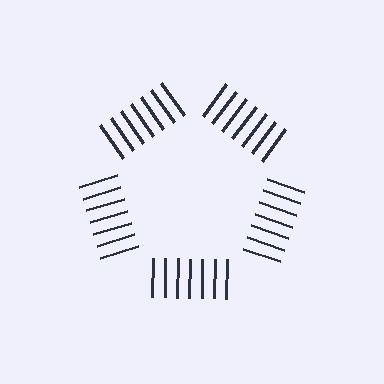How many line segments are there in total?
35 — 7 along each of the 5 edges.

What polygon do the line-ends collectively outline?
An illusory pentagon — the line segments terminate on its edges but no continuous stroke is drawn.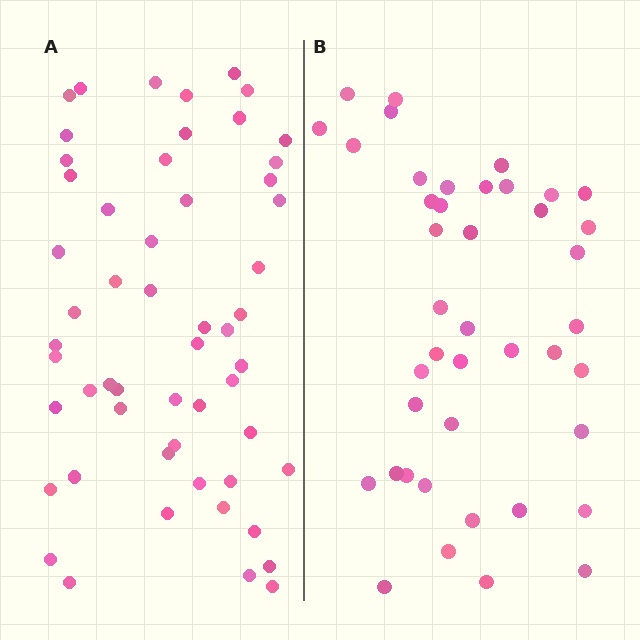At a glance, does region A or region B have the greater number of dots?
Region A (the left region) has more dots.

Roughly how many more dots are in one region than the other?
Region A has approximately 15 more dots than region B.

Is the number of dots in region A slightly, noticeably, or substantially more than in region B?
Region A has noticeably more, but not dramatically so. The ratio is roughly 1.3 to 1.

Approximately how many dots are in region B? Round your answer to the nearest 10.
About 40 dots. (The exact count is 42, which rounds to 40.)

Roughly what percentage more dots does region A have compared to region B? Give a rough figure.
About 30% more.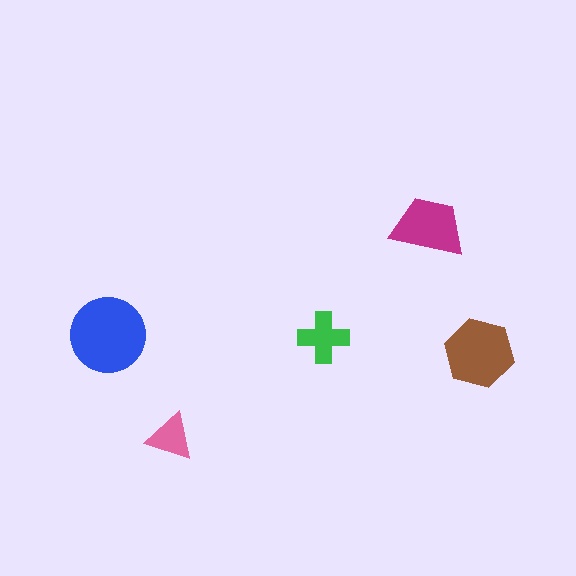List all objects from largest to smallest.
The blue circle, the brown hexagon, the magenta trapezoid, the green cross, the pink triangle.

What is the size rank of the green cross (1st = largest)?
4th.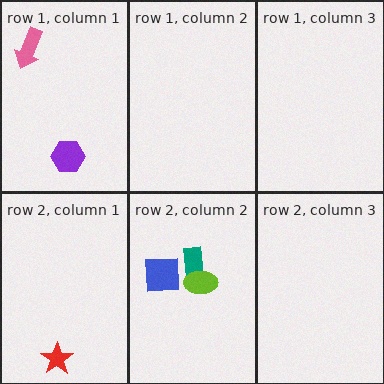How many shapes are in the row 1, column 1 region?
2.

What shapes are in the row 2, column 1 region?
The red star.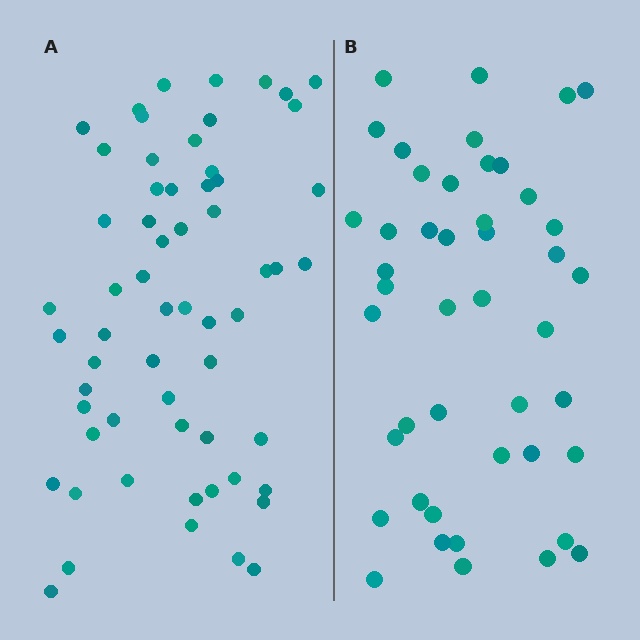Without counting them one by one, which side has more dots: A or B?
Region A (the left region) has more dots.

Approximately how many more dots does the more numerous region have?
Region A has approximately 15 more dots than region B.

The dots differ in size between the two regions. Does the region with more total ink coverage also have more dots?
No. Region B has more total ink coverage because its dots are larger, but region A actually contains more individual dots. Total area can be misleading — the number of items is what matters here.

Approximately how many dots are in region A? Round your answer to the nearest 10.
About 60 dots.